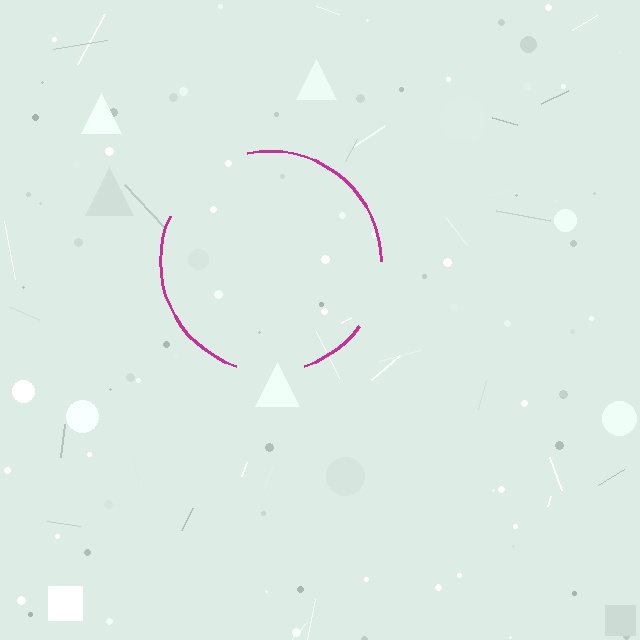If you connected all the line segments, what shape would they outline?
They would outline a circle.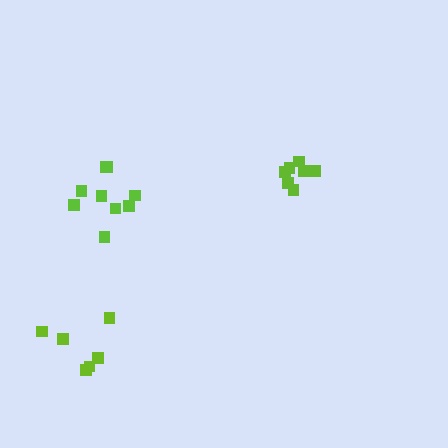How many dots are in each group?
Group 1: 9 dots, Group 2: 7 dots, Group 3: 6 dots (22 total).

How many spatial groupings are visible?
There are 3 spatial groupings.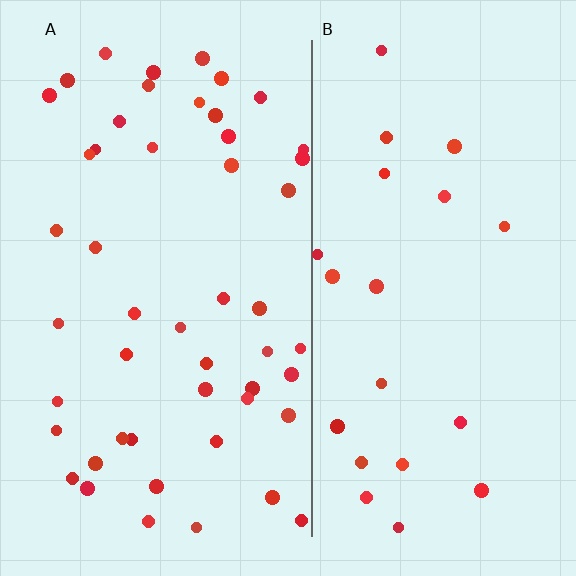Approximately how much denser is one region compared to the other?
Approximately 2.3× — region A over region B.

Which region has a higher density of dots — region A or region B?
A (the left).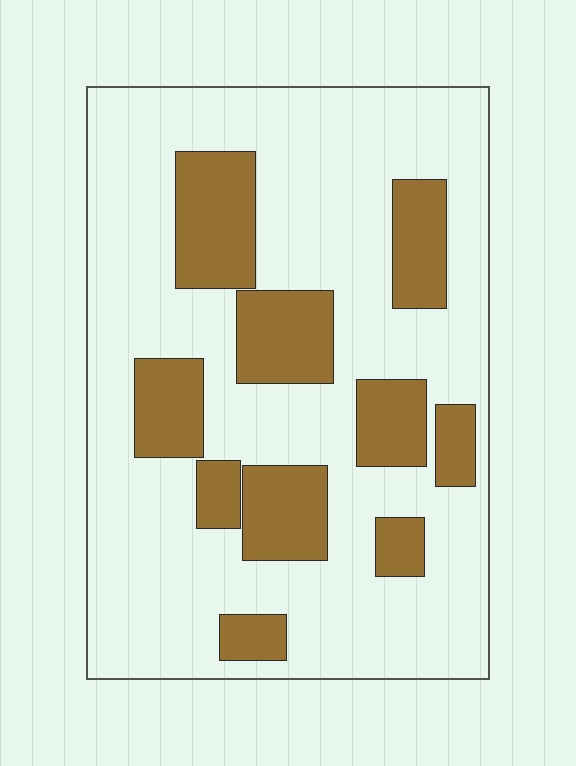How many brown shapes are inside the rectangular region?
10.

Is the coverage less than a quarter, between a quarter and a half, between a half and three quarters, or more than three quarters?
Between a quarter and a half.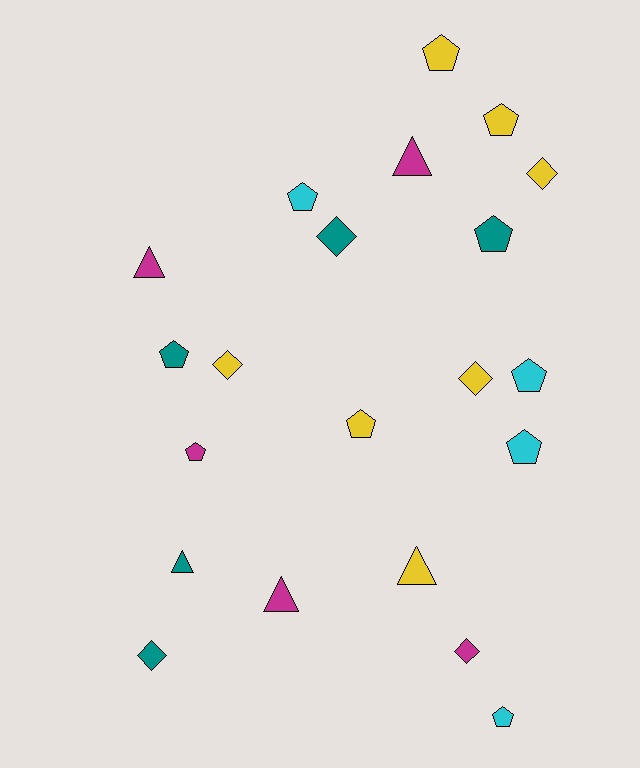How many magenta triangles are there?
There are 3 magenta triangles.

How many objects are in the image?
There are 21 objects.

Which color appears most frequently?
Yellow, with 7 objects.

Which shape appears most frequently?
Pentagon, with 10 objects.